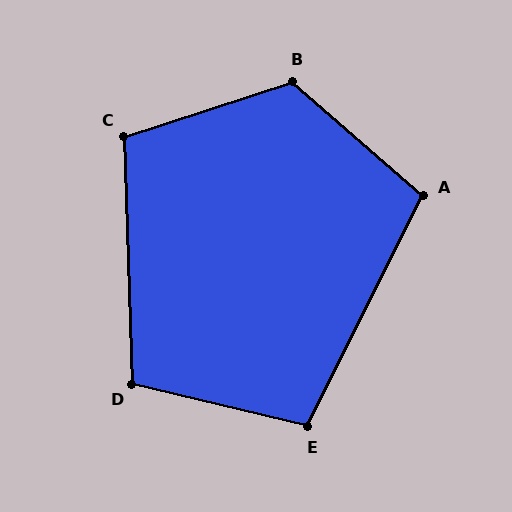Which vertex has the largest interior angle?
B, at approximately 121 degrees.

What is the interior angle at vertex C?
Approximately 106 degrees (obtuse).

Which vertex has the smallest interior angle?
E, at approximately 103 degrees.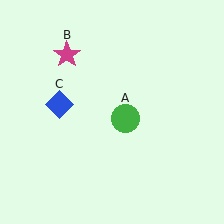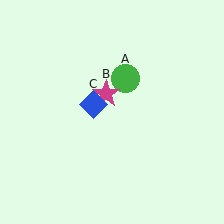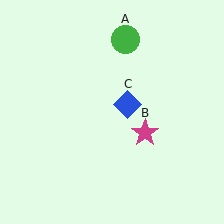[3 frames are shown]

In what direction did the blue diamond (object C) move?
The blue diamond (object C) moved right.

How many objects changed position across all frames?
3 objects changed position: green circle (object A), magenta star (object B), blue diamond (object C).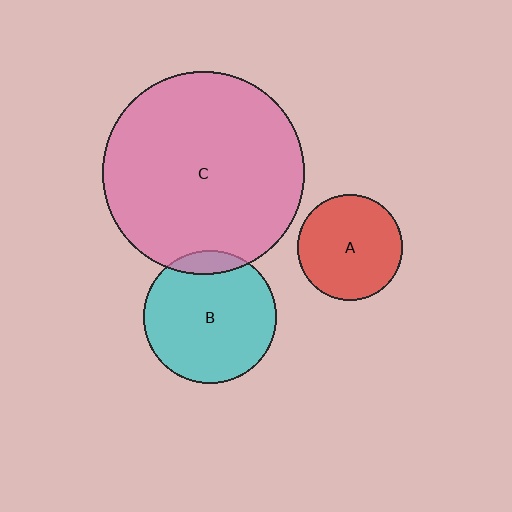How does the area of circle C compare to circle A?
Approximately 3.7 times.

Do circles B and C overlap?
Yes.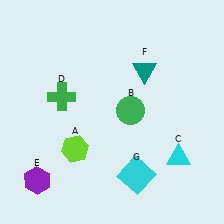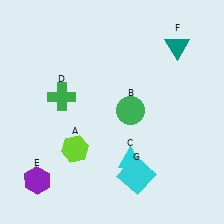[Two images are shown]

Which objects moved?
The objects that moved are: the cyan triangle (C), the teal triangle (F).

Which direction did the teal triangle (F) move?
The teal triangle (F) moved right.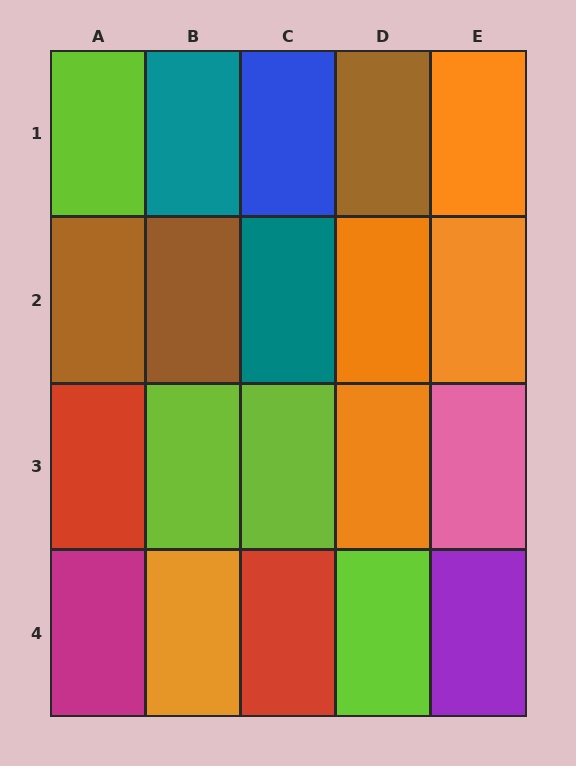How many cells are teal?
2 cells are teal.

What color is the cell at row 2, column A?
Brown.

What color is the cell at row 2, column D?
Orange.